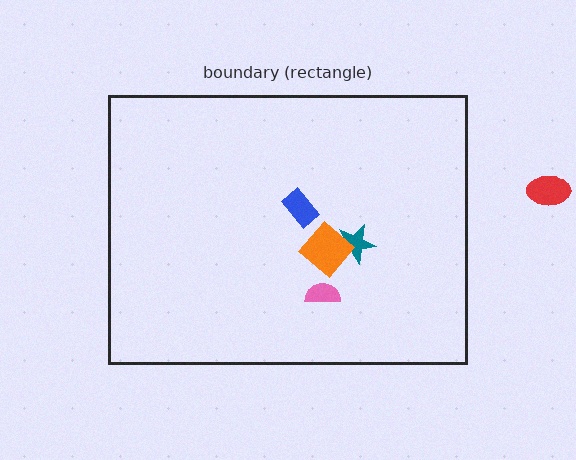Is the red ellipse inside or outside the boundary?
Outside.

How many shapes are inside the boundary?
4 inside, 1 outside.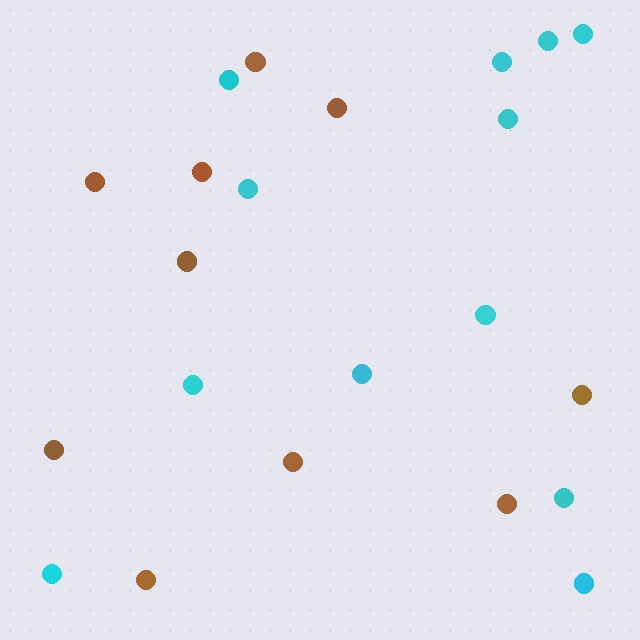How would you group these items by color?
There are 2 groups: one group of brown circles (10) and one group of cyan circles (12).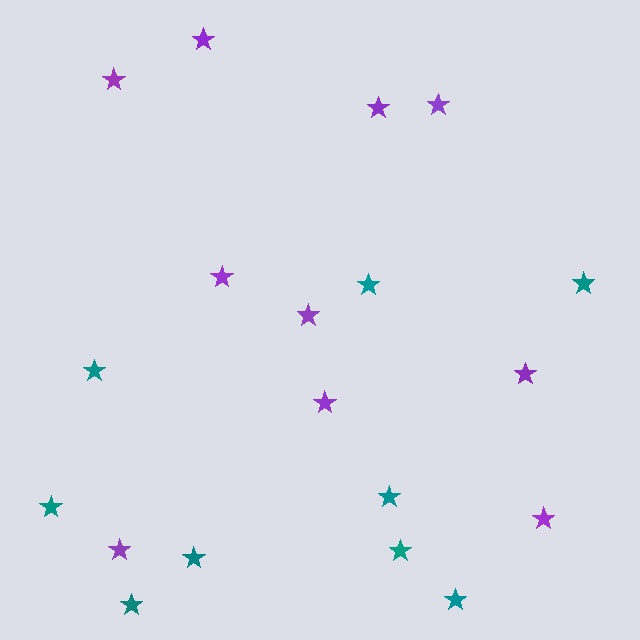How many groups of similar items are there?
There are 2 groups: one group of teal stars (9) and one group of purple stars (10).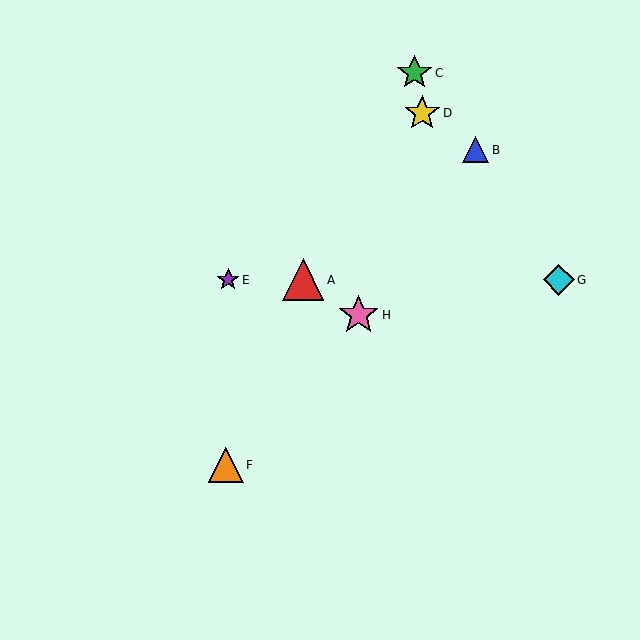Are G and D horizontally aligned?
No, G is at y≈280 and D is at y≈113.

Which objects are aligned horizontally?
Objects A, E, G are aligned horizontally.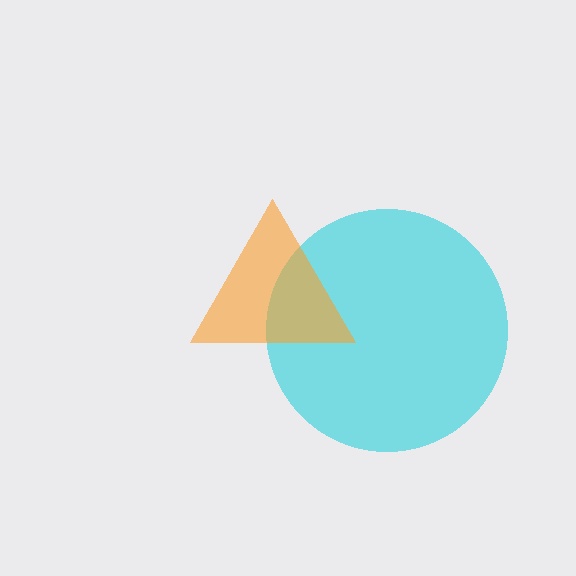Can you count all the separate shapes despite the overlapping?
Yes, there are 2 separate shapes.